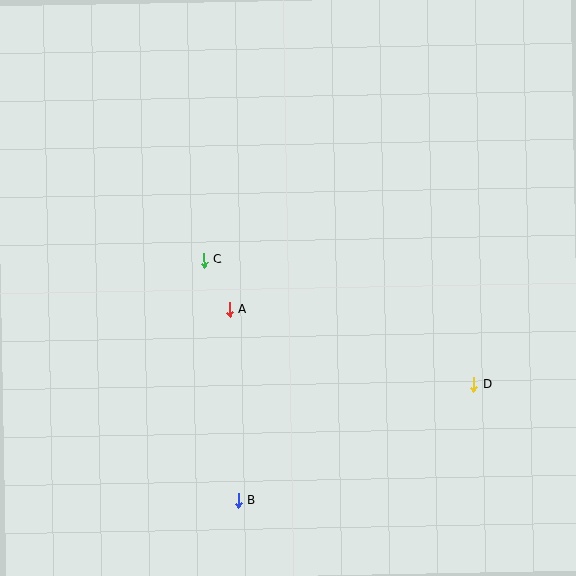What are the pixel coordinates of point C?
Point C is at (204, 260).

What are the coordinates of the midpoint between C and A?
The midpoint between C and A is at (217, 285).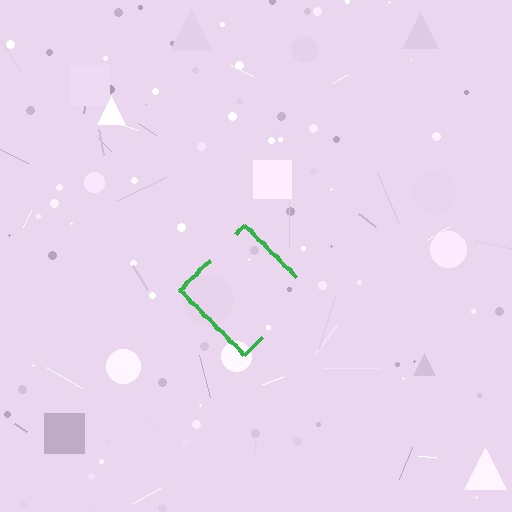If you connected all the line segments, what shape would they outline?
They would outline a diamond.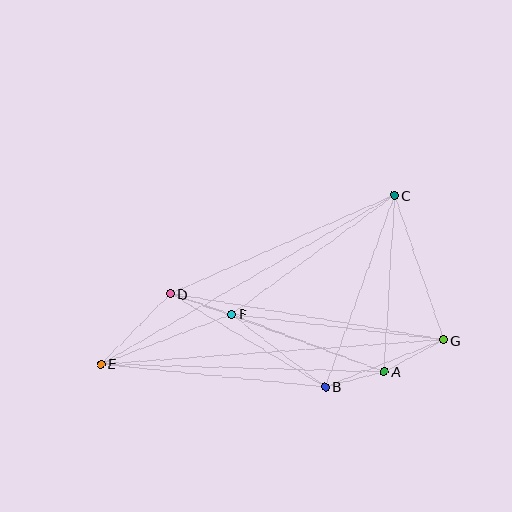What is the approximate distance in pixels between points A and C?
The distance between A and C is approximately 176 pixels.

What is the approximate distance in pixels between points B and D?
The distance between B and D is approximately 181 pixels.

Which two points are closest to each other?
Points A and B are closest to each other.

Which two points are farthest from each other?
Points E and G are farthest from each other.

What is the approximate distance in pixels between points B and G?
The distance between B and G is approximately 127 pixels.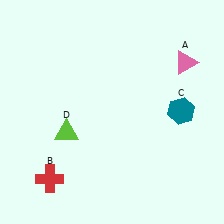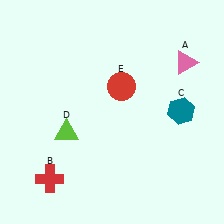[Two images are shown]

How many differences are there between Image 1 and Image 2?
There is 1 difference between the two images.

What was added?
A red circle (E) was added in Image 2.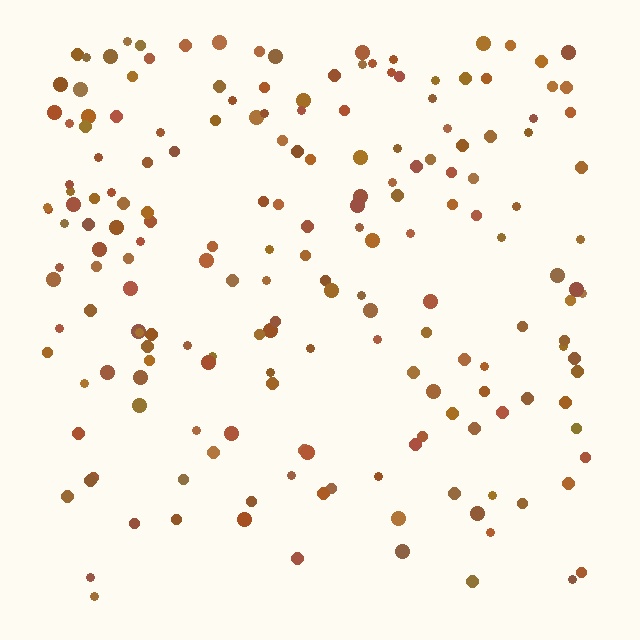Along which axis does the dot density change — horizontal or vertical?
Vertical.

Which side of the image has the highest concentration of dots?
The top.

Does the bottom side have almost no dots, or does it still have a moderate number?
Still a moderate number, just noticeably fewer than the top.